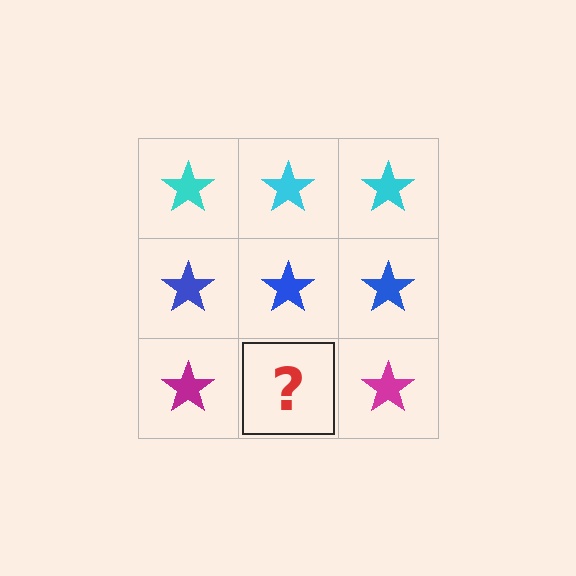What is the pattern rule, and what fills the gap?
The rule is that each row has a consistent color. The gap should be filled with a magenta star.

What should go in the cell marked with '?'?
The missing cell should contain a magenta star.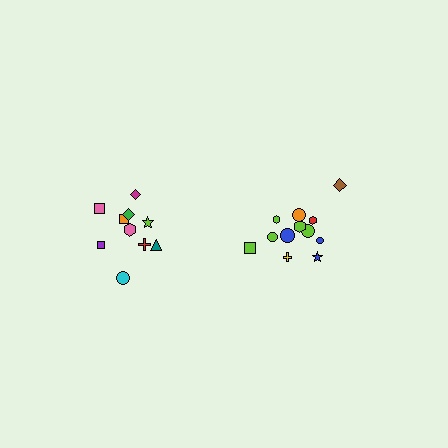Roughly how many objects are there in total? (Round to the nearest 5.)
Roughly 20 objects in total.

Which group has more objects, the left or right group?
The right group.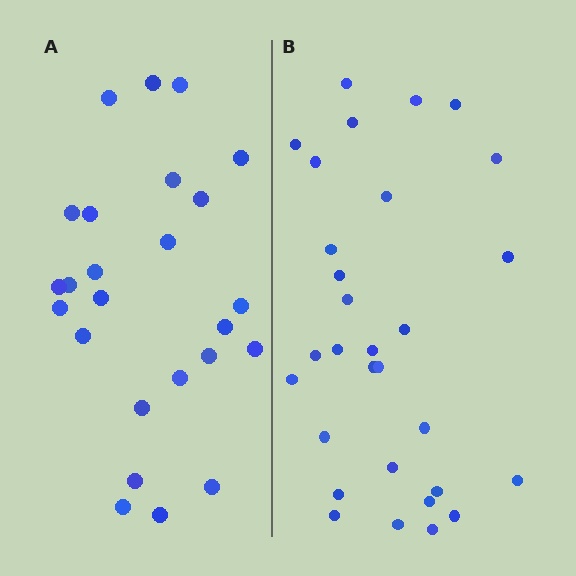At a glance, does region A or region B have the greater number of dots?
Region B (the right region) has more dots.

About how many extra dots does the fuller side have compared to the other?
Region B has about 5 more dots than region A.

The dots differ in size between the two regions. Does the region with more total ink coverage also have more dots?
No. Region A has more total ink coverage because its dots are larger, but region B actually contains more individual dots. Total area can be misleading — the number of items is what matters here.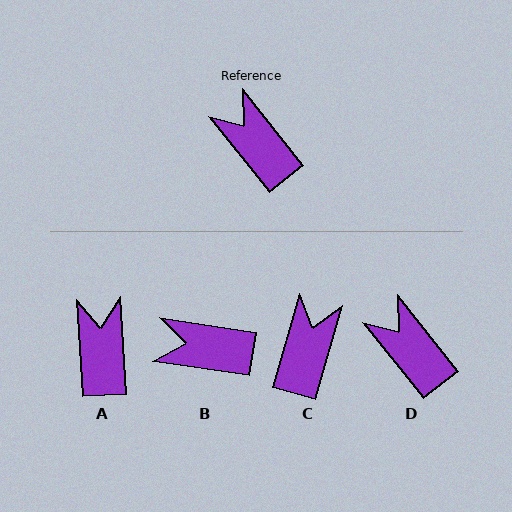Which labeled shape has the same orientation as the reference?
D.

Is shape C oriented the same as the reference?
No, it is off by about 55 degrees.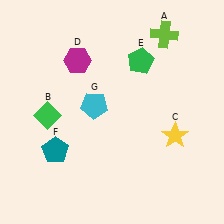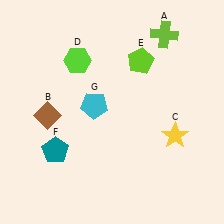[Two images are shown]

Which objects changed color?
B changed from green to brown. D changed from magenta to lime. E changed from green to lime.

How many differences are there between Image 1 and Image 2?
There are 3 differences between the two images.